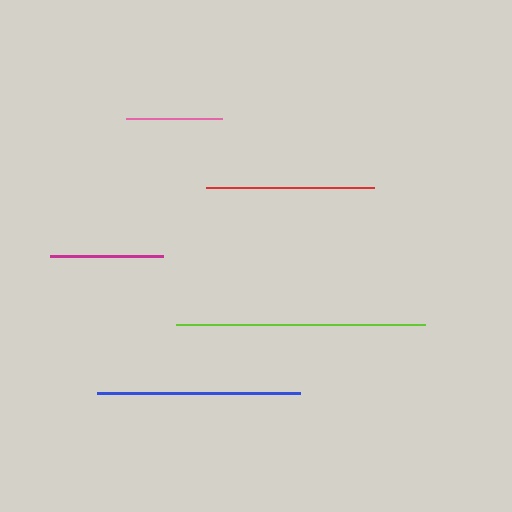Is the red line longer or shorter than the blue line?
The blue line is longer than the red line.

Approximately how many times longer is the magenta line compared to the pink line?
The magenta line is approximately 1.2 times the length of the pink line.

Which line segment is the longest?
The lime line is the longest at approximately 249 pixels.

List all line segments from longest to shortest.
From longest to shortest: lime, blue, red, magenta, pink.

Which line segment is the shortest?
The pink line is the shortest at approximately 96 pixels.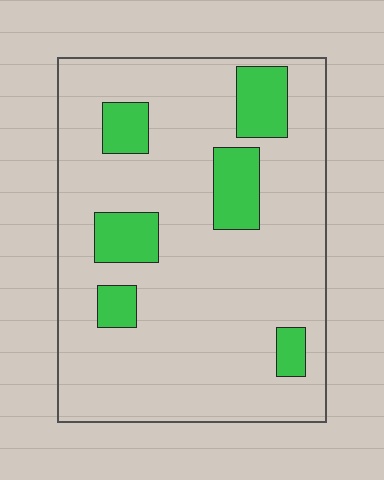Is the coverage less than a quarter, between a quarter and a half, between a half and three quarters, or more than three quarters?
Less than a quarter.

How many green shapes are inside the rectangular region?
6.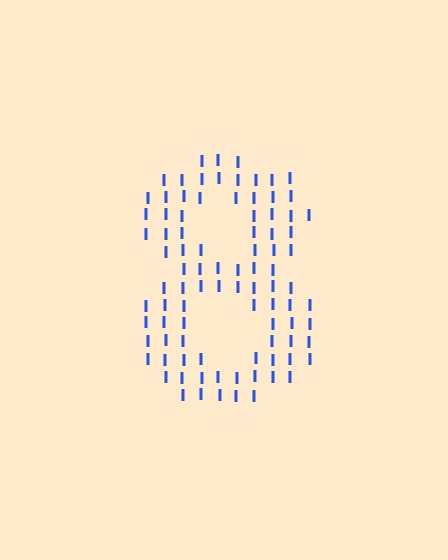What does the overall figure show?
The overall figure shows the digit 8.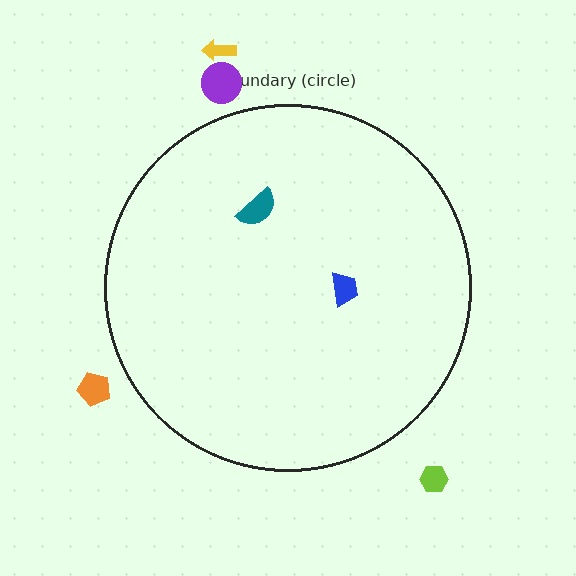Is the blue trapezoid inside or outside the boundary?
Inside.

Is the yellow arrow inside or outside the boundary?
Outside.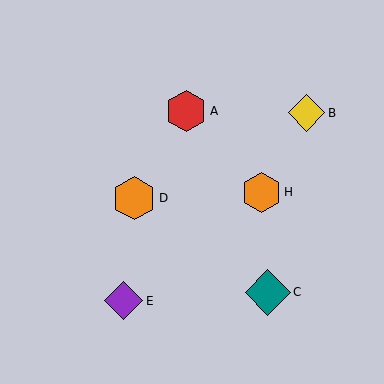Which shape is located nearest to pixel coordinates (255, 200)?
The orange hexagon (labeled H) at (261, 192) is nearest to that location.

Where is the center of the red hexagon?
The center of the red hexagon is at (186, 111).